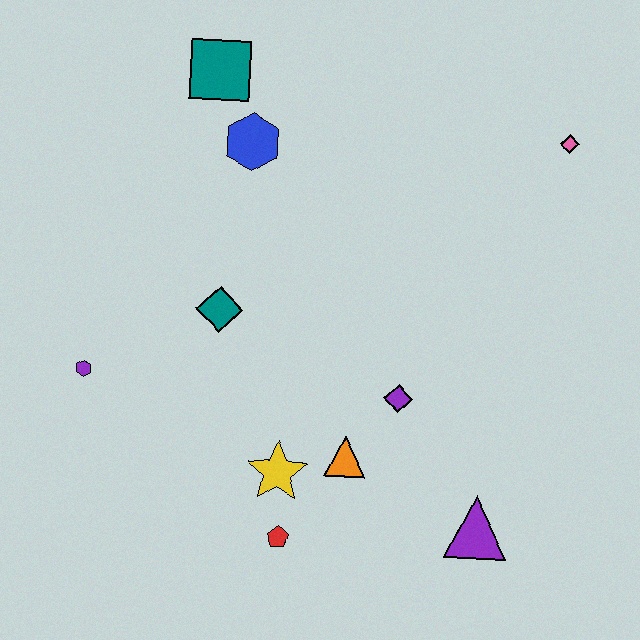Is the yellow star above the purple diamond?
No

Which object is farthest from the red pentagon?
The pink diamond is farthest from the red pentagon.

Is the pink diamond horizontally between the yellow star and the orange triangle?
No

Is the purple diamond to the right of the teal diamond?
Yes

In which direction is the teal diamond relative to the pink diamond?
The teal diamond is to the left of the pink diamond.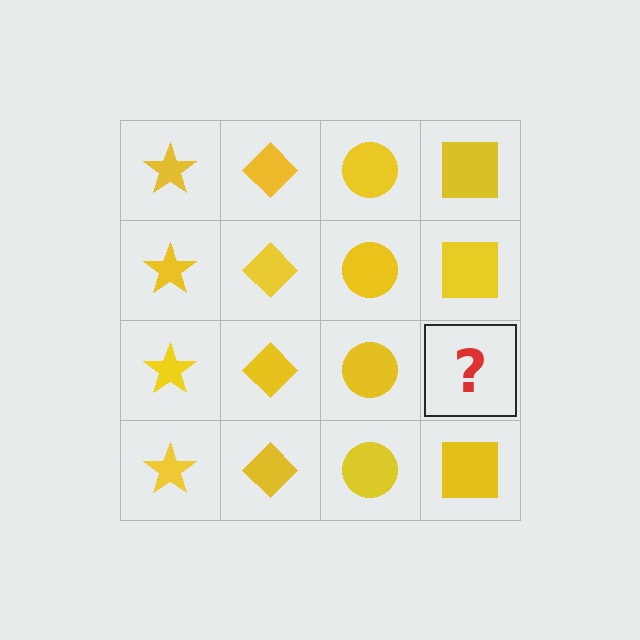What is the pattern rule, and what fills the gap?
The rule is that each column has a consistent shape. The gap should be filled with a yellow square.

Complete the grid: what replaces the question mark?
The question mark should be replaced with a yellow square.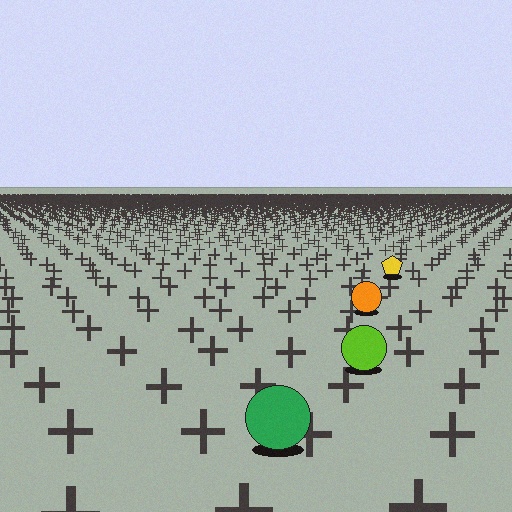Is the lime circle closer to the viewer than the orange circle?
Yes. The lime circle is closer — you can tell from the texture gradient: the ground texture is coarser near it.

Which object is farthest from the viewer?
The yellow pentagon is farthest from the viewer. It appears smaller and the ground texture around it is denser.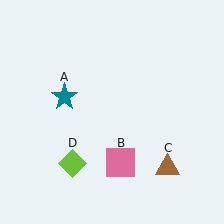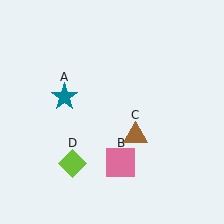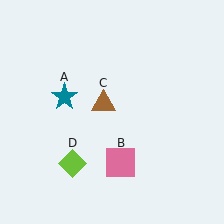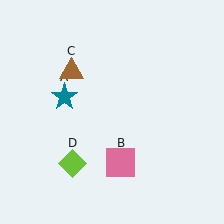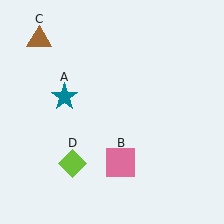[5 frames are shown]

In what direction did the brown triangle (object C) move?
The brown triangle (object C) moved up and to the left.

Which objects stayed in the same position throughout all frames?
Teal star (object A) and pink square (object B) and lime diamond (object D) remained stationary.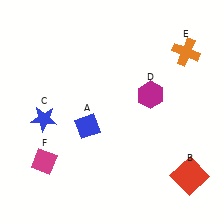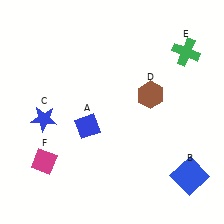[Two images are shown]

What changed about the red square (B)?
In Image 1, B is red. In Image 2, it changed to blue.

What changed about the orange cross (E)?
In Image 1, E is orange. In Image 2, it changed to green.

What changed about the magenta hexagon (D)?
In Image 1, D is magenta. In Image 2, it changed to brown.